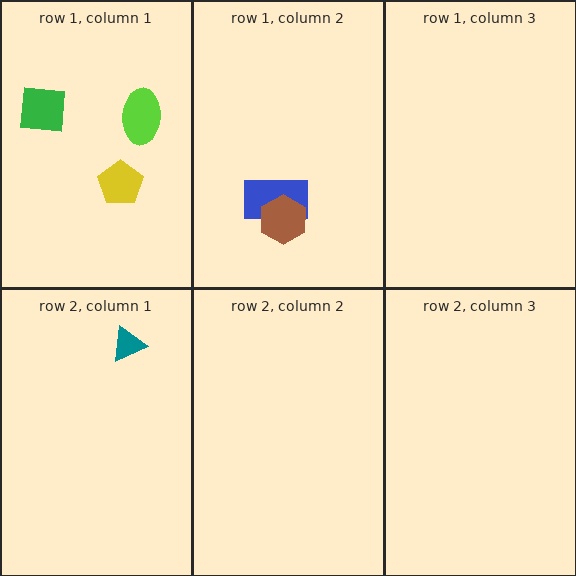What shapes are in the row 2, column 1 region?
The teal triangle.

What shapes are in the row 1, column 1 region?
The yellow pentagon, the green square, the lime ellipse.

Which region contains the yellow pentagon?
The row 1, column 1 region.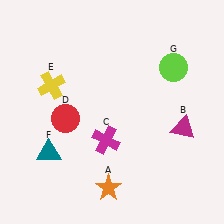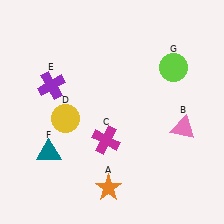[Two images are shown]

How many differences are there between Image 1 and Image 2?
There are 3 differences between the two images.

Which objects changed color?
B changed from magenta to pink. D changed from red to yellow. E changed from yellow to purple.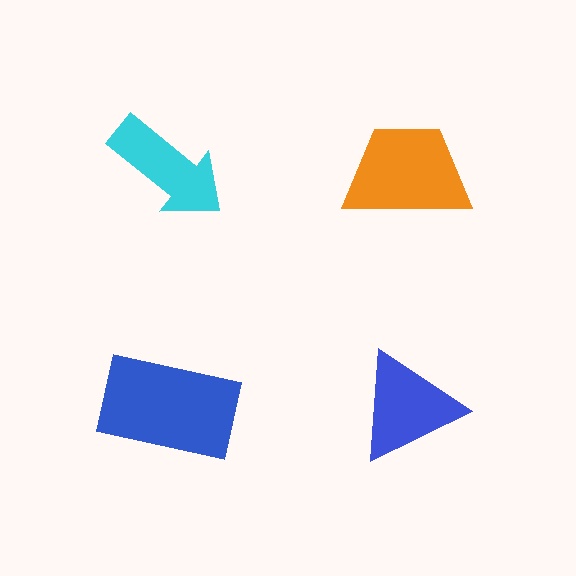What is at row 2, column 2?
A blue triangle.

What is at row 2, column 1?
A blue rectangle.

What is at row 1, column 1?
A cyan arrow.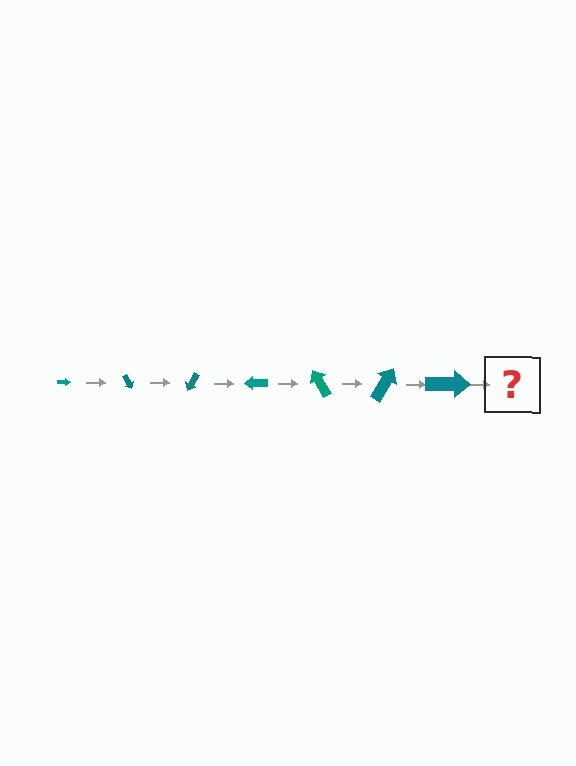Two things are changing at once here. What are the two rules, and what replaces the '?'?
The two rules are that the arrow grows larger each step and it rotates 60 degrees each step. The '?' should be an arrow, larger than the previous one and rotated 420 degrees from the start.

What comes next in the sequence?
The next element should be an arrow, larger than the previous one and rotated 420 degrees from the start.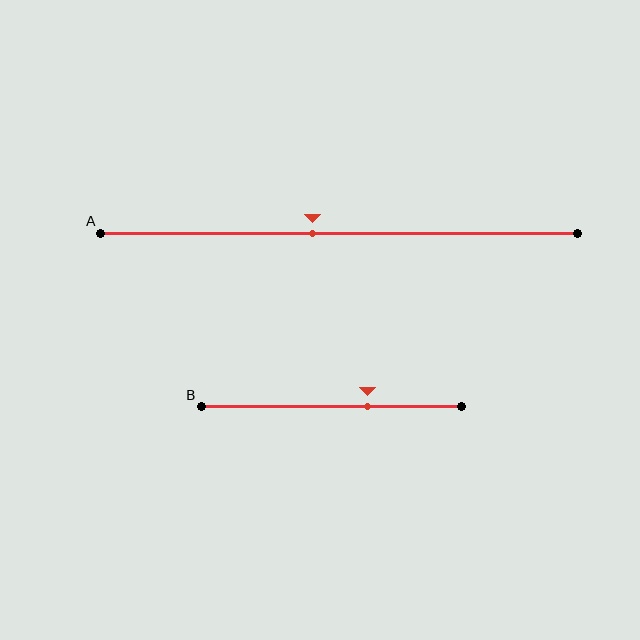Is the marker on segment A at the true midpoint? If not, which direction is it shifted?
No, the marker on segment A is shifted to the left by about 6% of the segment length.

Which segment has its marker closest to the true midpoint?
Segment A has its marker closest to the true midpoint.